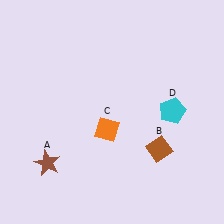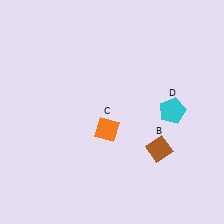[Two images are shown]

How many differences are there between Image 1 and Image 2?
There is 1 difference between the two images.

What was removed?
The brown star (A) was removed in Image 2.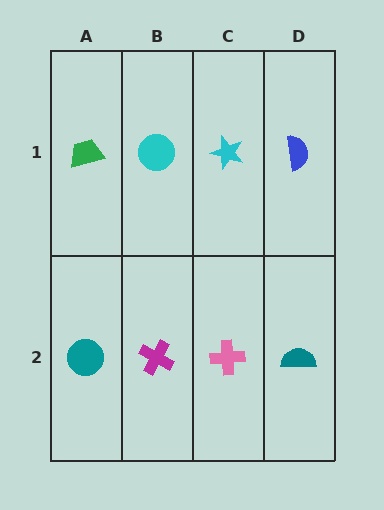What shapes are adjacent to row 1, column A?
A teal circle (row 2, column A), a cyan circle (row 1, column B).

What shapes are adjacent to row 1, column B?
A magenta cross (row 2, column B), a green trapezoid (row 1, column A), a cyan star (row 1, column C).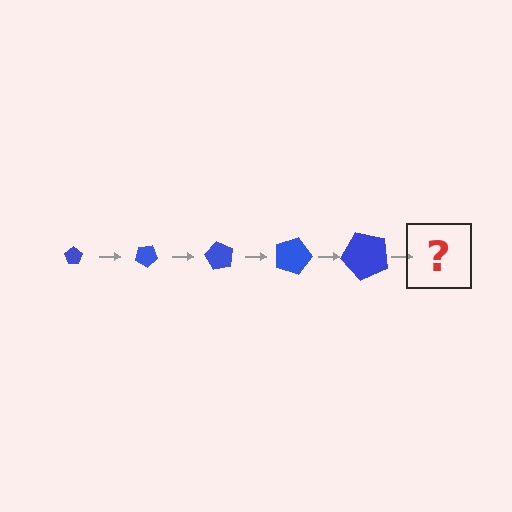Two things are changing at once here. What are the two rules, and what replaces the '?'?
The two rules are that the pentagon grows larger each step and it rotates 30 degrees each step. The '?' should be a pentagon, larger than the previous one and rotated 150 degrees from the start.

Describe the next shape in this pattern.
It should be a pentagon, larger than the previous one and rotated 150 degrees from the start.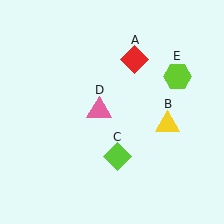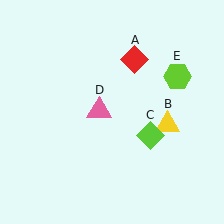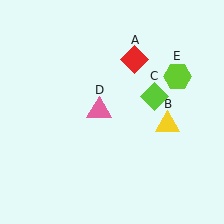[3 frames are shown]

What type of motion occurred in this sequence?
The lime diamond (object C) rotated counterclockwise around the center of the scene.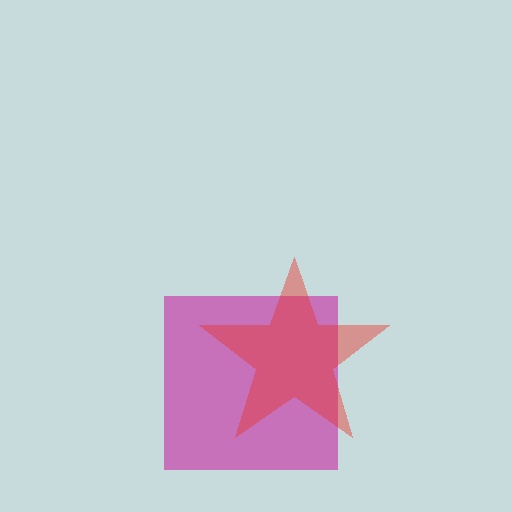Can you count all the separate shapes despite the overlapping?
Yes, there are 2 separate shapes.